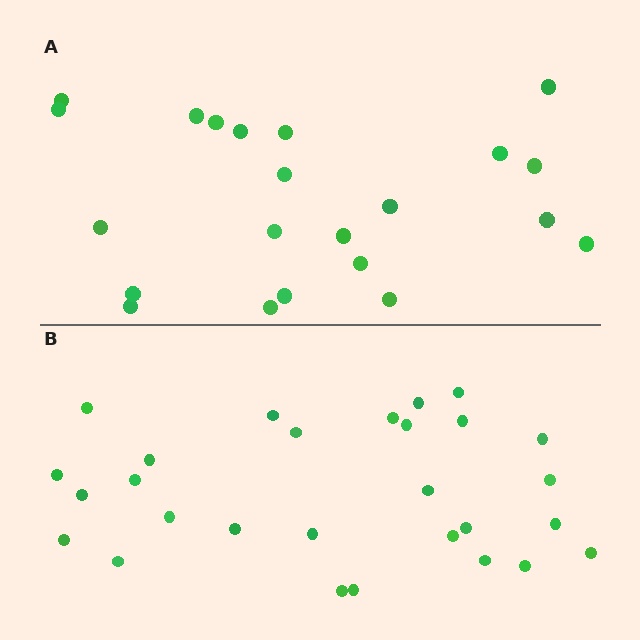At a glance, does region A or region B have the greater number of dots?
Region B (the bottom region) has more dots.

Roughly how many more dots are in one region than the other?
Region B has about 6 more dots than region A.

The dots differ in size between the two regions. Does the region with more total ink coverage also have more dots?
No. Region A has more total ink coverage because its dots are larger, but region B actually contains more individual dots. Total area can be misleading — the number of items is what matters here.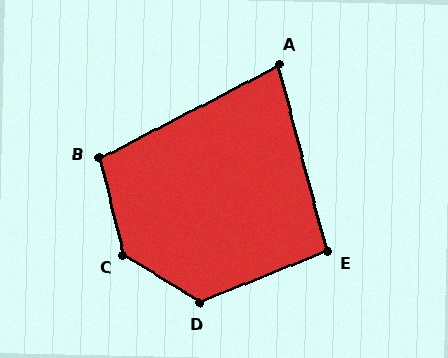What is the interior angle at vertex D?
Approximately 126 degrees (obtuse).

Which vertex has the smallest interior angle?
A, at approximately 77 degrees.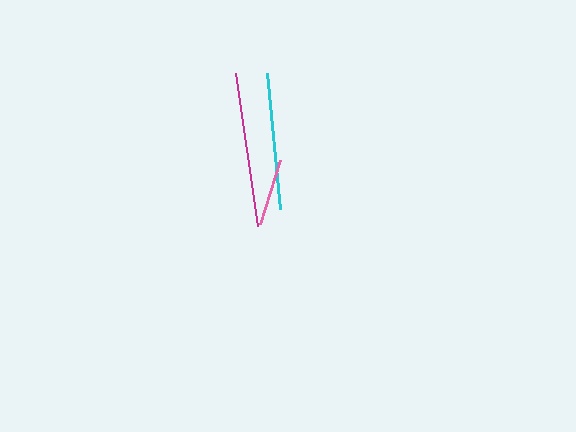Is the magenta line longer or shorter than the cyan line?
The magenta line is longer than the cyan line.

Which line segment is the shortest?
The pink line is the shortest at approximately 67 pixels.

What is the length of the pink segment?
The pink segment is approximately 67 pixels long.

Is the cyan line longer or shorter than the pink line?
The cyan line is longer than the pink line.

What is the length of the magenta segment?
The magenta segment is approximately 155 pixels long.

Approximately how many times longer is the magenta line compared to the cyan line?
The magenta line is approximately 1.1 times the length of the cyan line.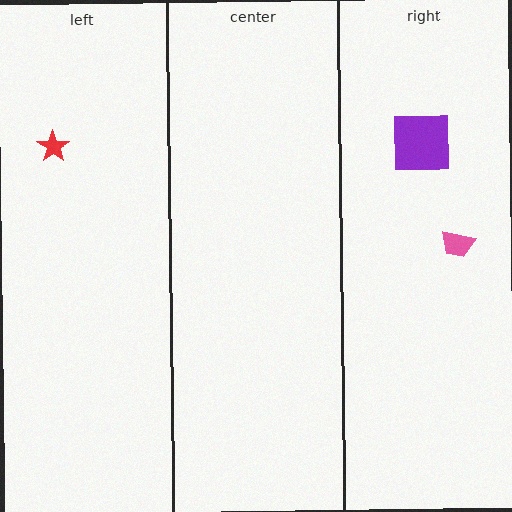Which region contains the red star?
The left region.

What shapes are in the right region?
The pink trapezoid, the purple square.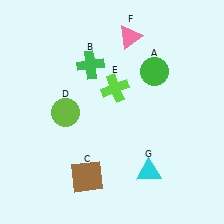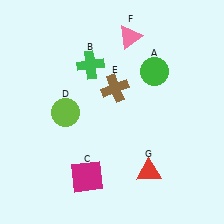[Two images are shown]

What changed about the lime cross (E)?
In Image 1, E is lime. In Image 2, it changed to brown.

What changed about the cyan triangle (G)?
In Image 1, G is cyan. In Image 2, it changed to red.